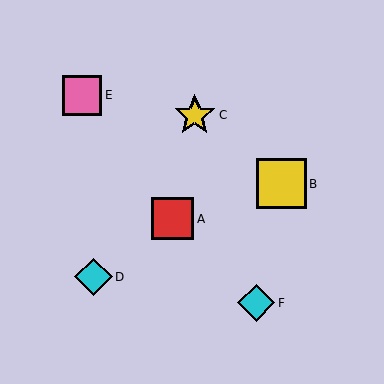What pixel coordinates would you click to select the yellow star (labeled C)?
Click at (195, 115) to select the yellow star C.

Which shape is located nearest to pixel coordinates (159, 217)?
The red square (labeled A) at (173, 219) is nearest to that location.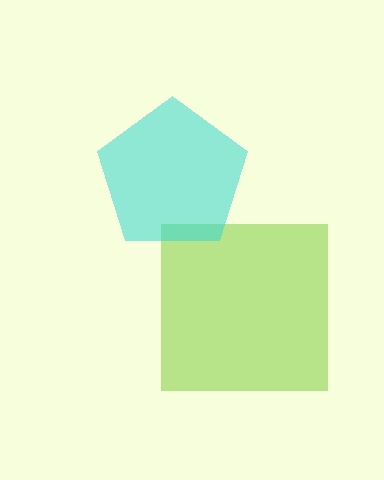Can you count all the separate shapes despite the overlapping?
Yes, there are 2 separate shapes.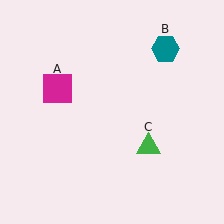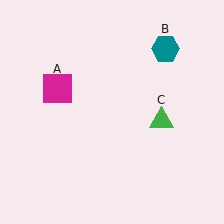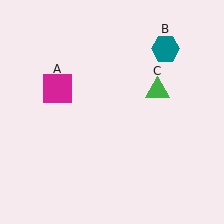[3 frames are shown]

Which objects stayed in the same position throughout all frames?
Magenta square (object A) and teal hexagon (object B) remained stationary.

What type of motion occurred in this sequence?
The green triangle (object C) rotated counterclockwise around the center of the scene.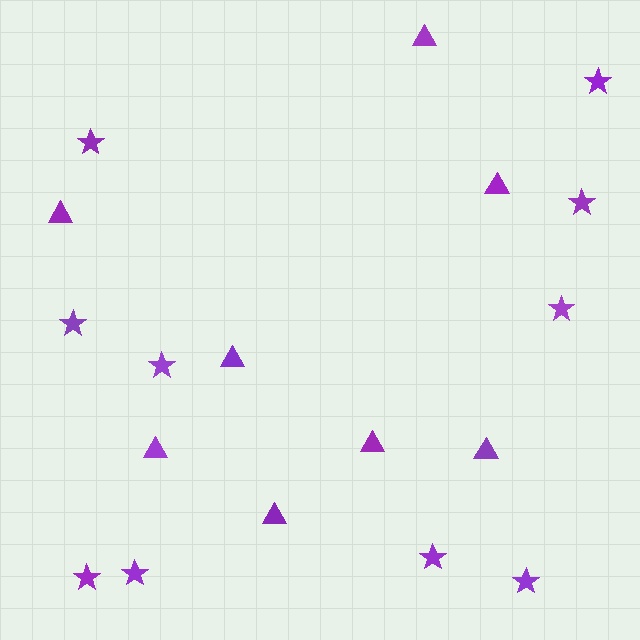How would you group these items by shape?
There are 2 groups: one group of triangles (8) and one group of stars (10).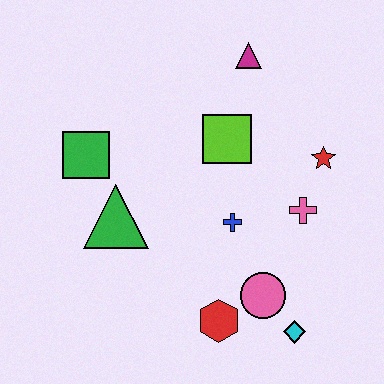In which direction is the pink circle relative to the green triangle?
The pink circle is to the right of the green triangle.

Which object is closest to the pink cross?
The red star is closest to the pink cross.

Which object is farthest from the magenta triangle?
The cyan diamond is farthest from the magenta triangle.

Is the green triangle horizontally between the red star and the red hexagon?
No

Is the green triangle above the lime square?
No